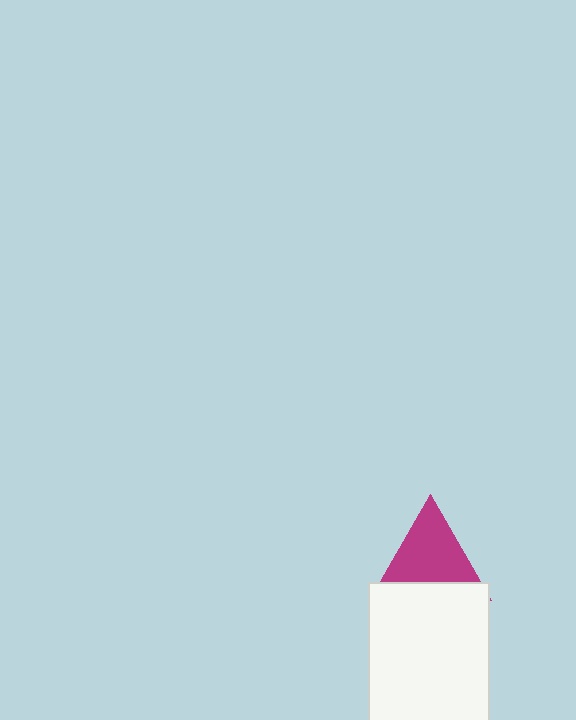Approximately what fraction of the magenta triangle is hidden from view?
Roughly 34% of the magenta triangle is hidden behind the white rectangle.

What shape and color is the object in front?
The object in front is a white rectangle.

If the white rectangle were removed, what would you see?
You would see the complete magenta triangle.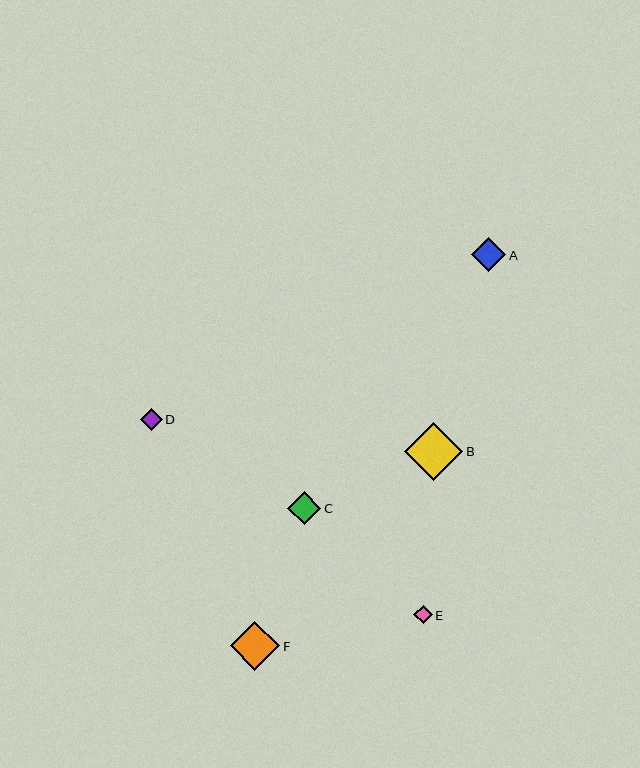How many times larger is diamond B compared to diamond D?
Diamond B is approximately 2.6 times the size of diamond D.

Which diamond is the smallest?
Diamond E is the smallest with a size of approximately 18 pixels.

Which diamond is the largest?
Diamond B is the largest with a size of approximately 58 pixels.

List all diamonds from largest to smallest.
From largest to smallest: B, F, A, C, D, E.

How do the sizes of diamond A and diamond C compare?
Diamond A and diamond C are approximately the same size.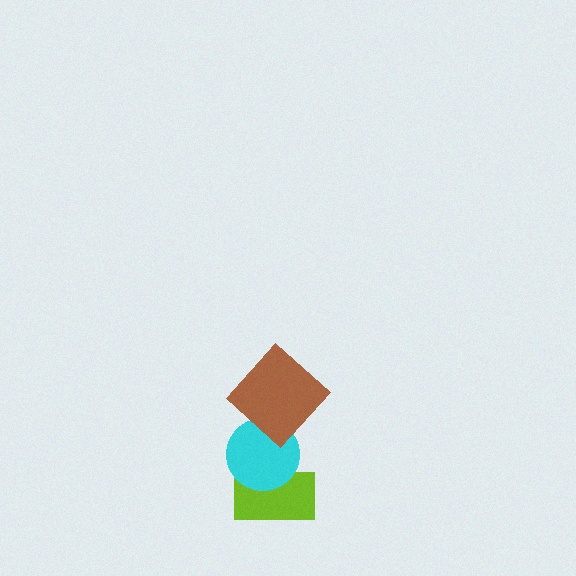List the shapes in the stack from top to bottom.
From top to bottom: the brown diamond, the cyan circle, the lime rectangle.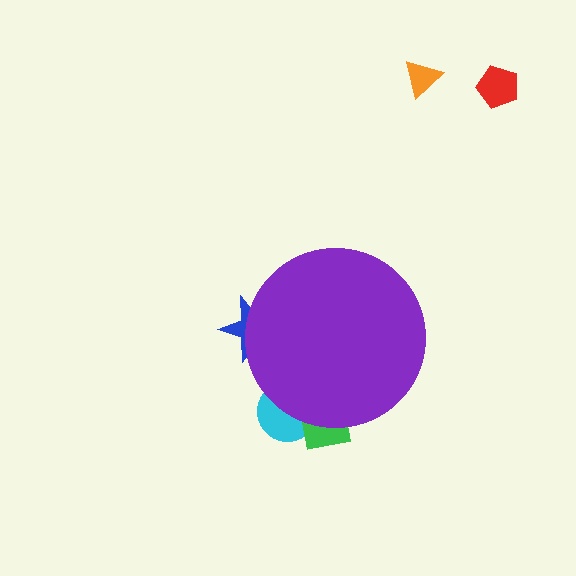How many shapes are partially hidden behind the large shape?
3 shapes are partially hidden.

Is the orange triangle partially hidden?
No, the orange triangle is fully visible.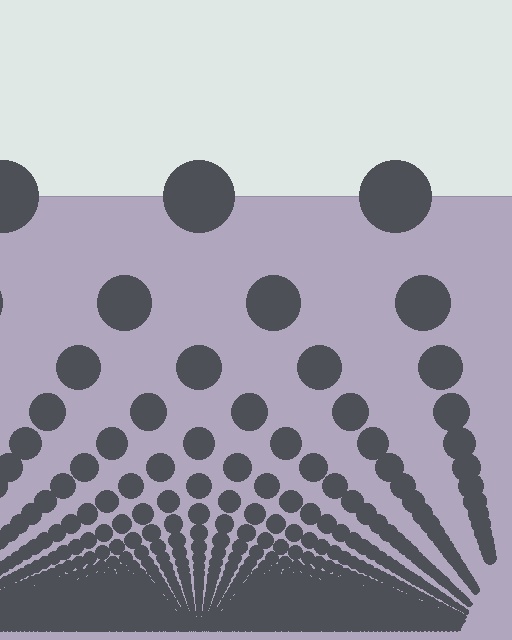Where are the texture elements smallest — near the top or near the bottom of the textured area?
Near the bottom.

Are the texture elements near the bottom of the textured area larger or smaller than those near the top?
Smaller. The gradient is inverted — elements near the bottom are smaller and denser.